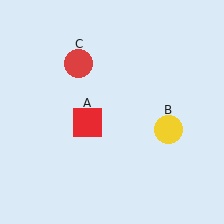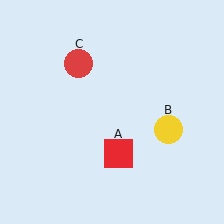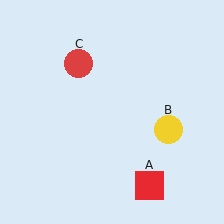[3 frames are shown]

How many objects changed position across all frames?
1 object changed position: red square (object A).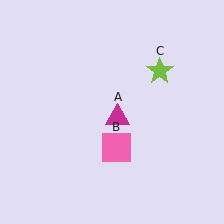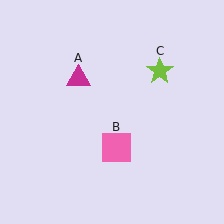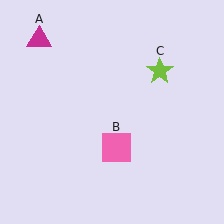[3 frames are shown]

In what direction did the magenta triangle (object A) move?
The magenta triangle (object A) moved up and to the left.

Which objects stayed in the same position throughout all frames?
Pink square (object B) and lime star (object C) remained stationary.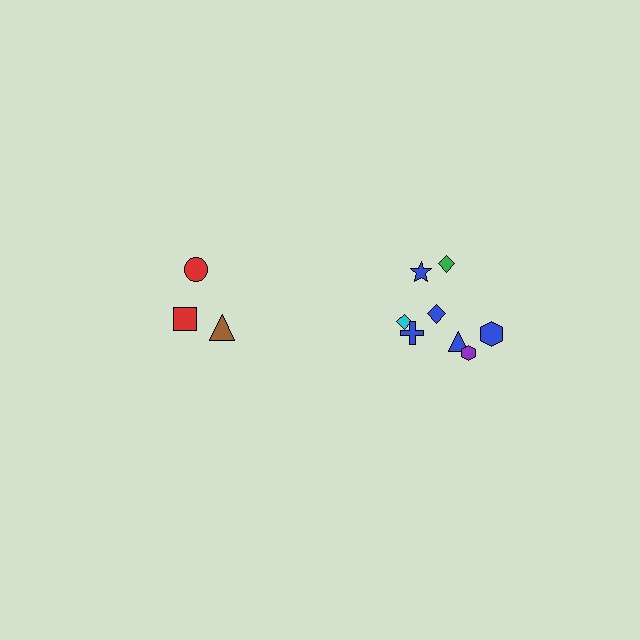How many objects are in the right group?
There are 8 objects.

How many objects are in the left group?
There are 3 objects.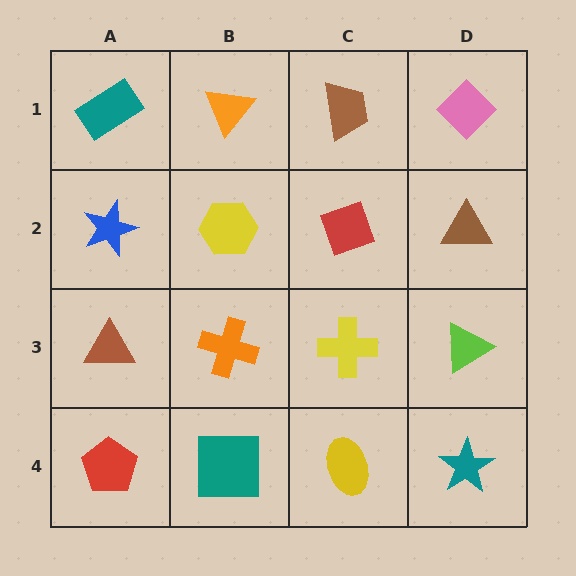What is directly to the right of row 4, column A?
A teal square.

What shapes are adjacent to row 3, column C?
A red diamond (row 2, column C), a yellow ellipse (row 4, column C), an orange cross (row 3, column B), a lime triangle (row 3, column D).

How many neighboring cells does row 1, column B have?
3.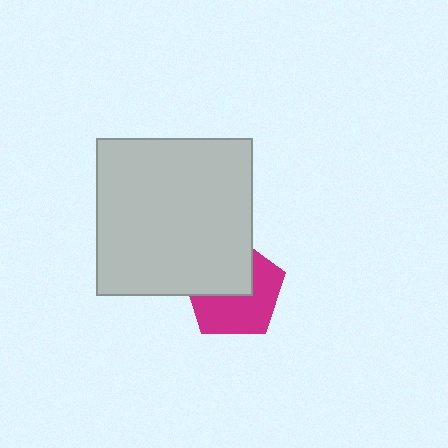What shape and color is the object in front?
The object in front is a light gray square.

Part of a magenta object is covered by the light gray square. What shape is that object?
It is a pentagon.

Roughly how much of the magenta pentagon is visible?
About half of it is visible (roughly 56%).